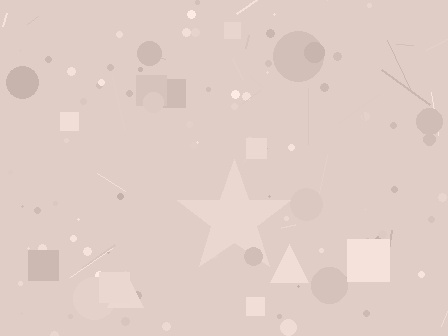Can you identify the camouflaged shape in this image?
The camouflaged shape is a star.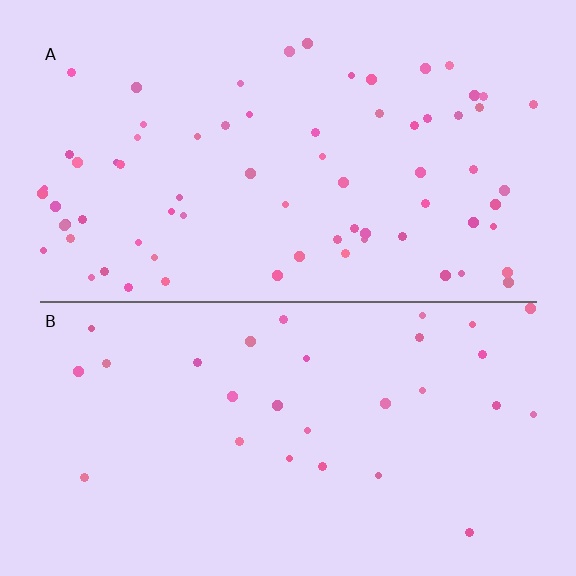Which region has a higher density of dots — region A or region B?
A (the top).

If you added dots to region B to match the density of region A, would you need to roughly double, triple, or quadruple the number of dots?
Approximately double.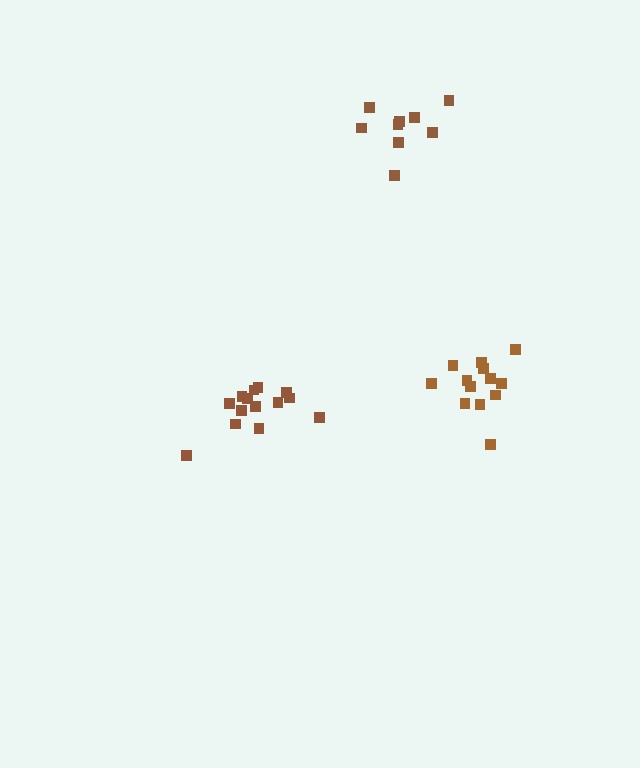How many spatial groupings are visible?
There are 3 spatial groupings.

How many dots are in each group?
Group 1: 13 dots, Group 2: 14 dots, Group 3: 9 dots (36 total).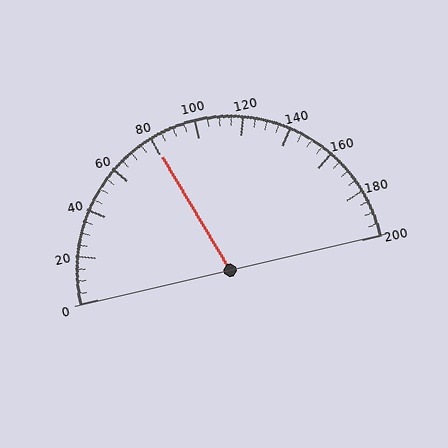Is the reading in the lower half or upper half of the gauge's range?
The reading is in the lower half of the range (0 to 200).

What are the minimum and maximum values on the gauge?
The gauge ranges from 0 to 200.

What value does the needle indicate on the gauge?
The needle indicates approximately 80.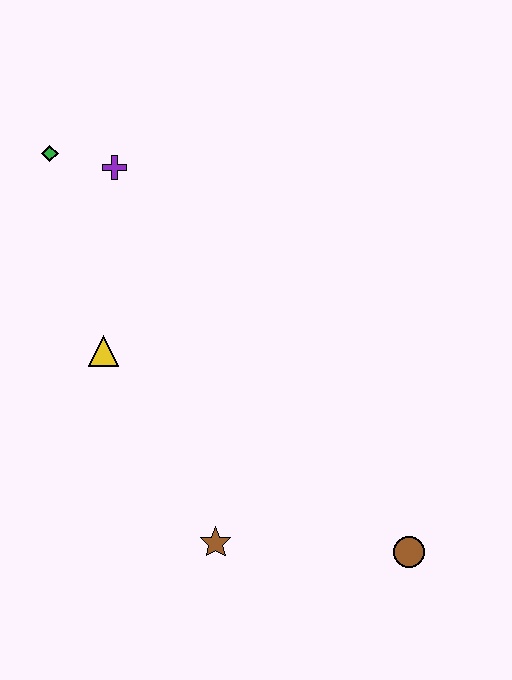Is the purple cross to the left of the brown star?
Yes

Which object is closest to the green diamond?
The purple cross is closest to the green diamond.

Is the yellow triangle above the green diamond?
No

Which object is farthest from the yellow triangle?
The brown circle is farthest from the yellow triangle.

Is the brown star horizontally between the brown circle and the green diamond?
Yes